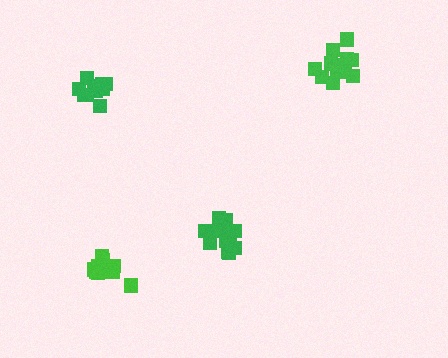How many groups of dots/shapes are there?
There are 4 groups.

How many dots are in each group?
Group 1: 11 dots, Group 2: 16 dots, Group 3: 13 dots, Group 4: 12 dots (52 total).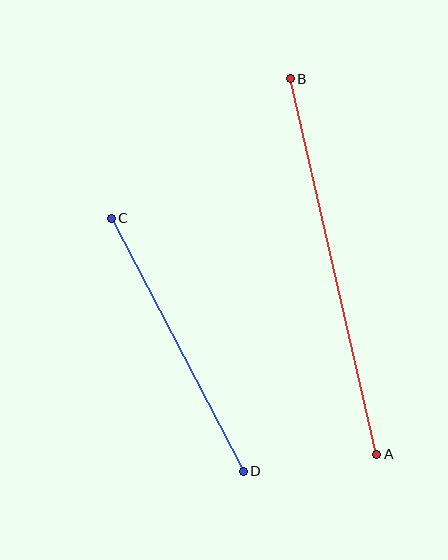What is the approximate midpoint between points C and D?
The midpoint is at approximately (177, 345) pixels.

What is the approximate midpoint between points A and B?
The midpoint is at approximately (333, 267) pixels.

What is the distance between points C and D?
The distance is approximately 285 pixels.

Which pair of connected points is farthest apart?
Points A and B are farthest apart.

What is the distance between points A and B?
The distance is approximately 386 pixels.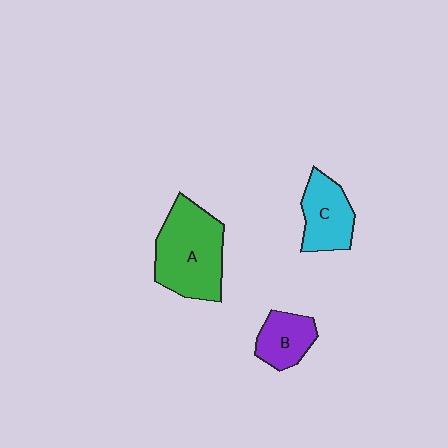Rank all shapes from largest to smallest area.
From largest to smallest: A (green), C (cyan), B (purple).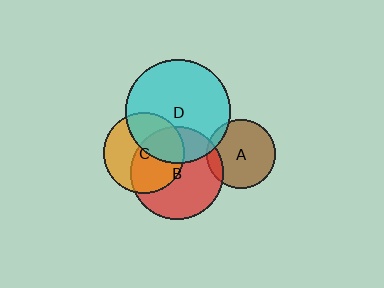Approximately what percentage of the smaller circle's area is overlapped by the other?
Approximately 30%.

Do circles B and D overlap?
Yes.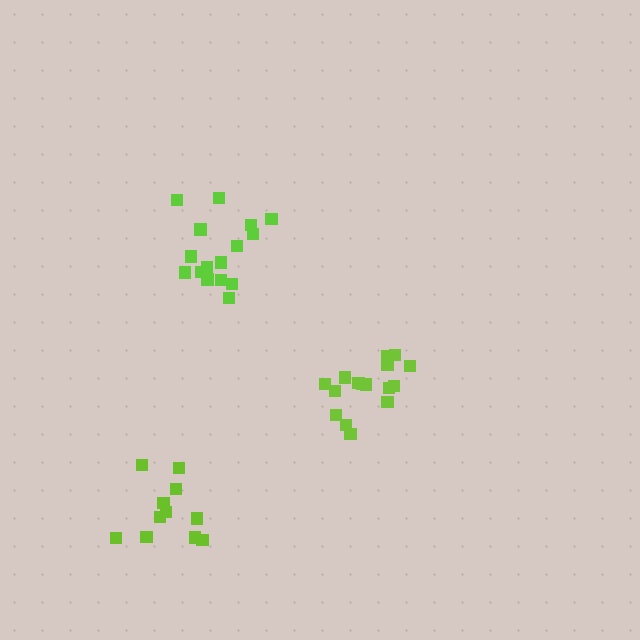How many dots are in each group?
Group 1: 16 dots, Group 2: 11 dots, Group 3: 16 dots (43 total).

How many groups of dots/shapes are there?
There are 3 groups.